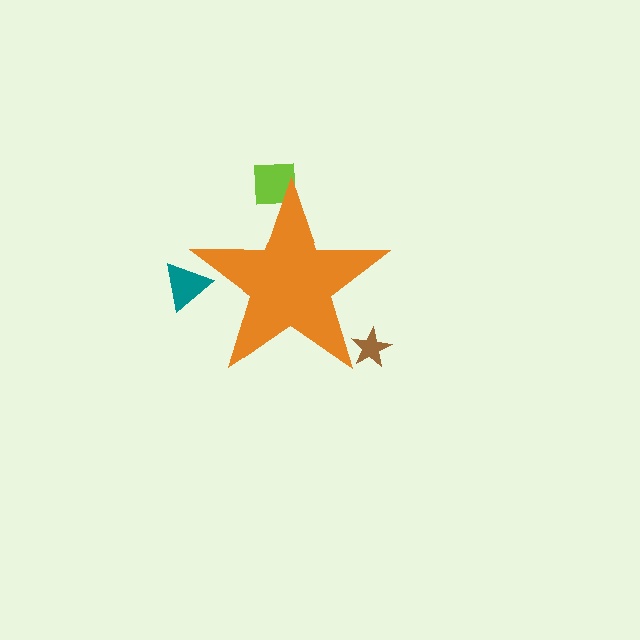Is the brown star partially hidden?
Yes, the brown star is partially hidden behind the orange star.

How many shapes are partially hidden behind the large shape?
3 shapes are partially hidden.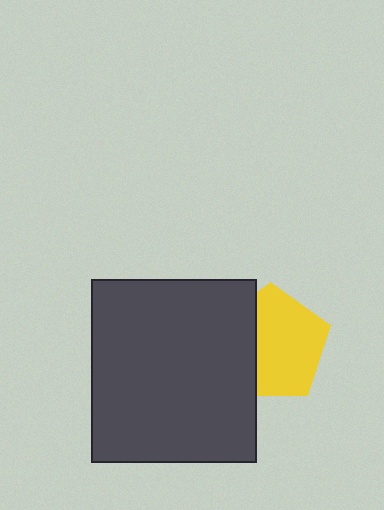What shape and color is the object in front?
The object in front is a dark gray rectangle.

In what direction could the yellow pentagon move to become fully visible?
The yellow pentagon could move right. That would shift it out from behind the dark gray rectangle entirely.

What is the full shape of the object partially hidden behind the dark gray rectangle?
The partially hidden object is a yellow pentagon.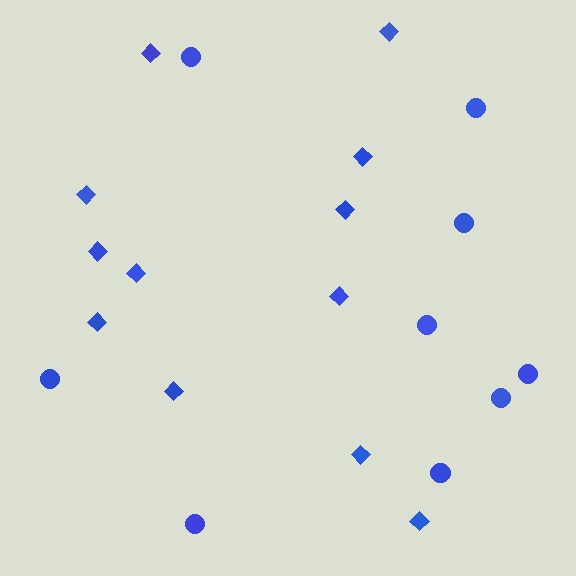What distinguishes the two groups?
There are 2 groups: one group of circles (9) and one group of diamonds (12).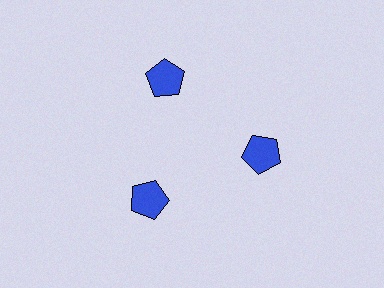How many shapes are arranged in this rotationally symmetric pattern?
There are 3 shapes, arranged in 3 groups of 1.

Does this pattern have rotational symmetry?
Yes, this pattern has 3-fold rotational symmetry. It looks the same after rotating 120 degrees around the center.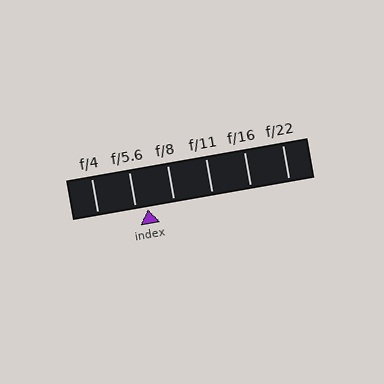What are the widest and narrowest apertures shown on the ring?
The widest aperture shown is f/4 and the narrowest is f/22.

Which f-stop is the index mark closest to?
The index mark is closest to f/5.6.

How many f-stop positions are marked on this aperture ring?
There are 6 f-stop positions marked.